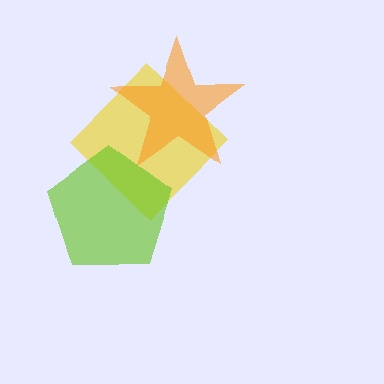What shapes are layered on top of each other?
The layered shapes are: a yellow diamond, a lime pentagon, an orange star.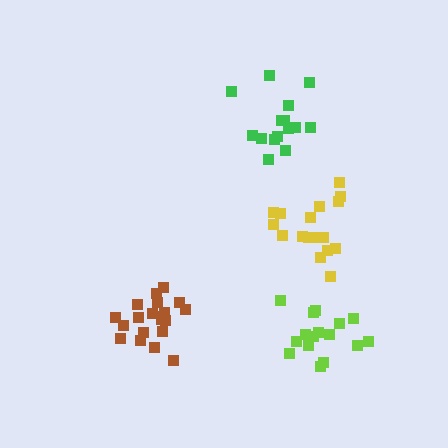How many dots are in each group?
Group 1: 20 dots, Group 2: 16 dots, Group 3: 15 dots, Group 4: 17 dots (68 total).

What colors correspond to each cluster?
The clusters are colored: brown, lime, green, yellow.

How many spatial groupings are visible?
There are 4 spatial groupings.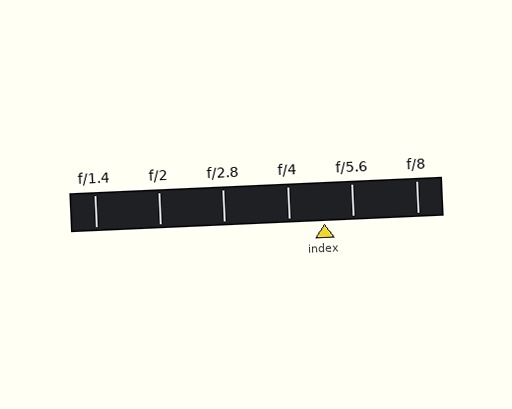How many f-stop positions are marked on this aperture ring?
There are 6 f-stop positions marked.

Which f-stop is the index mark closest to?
The index mark is closest to f/5.6.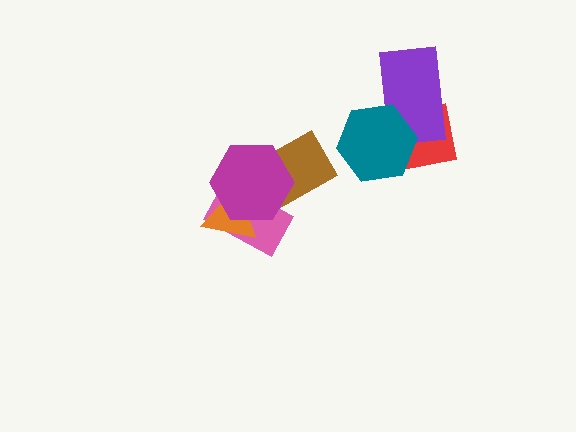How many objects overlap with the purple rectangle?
2 objects overlap with the purple rectangle.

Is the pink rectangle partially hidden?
Yes, it is partially covered by another shape.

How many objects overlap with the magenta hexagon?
3 objects overlap with the magenta hexagon.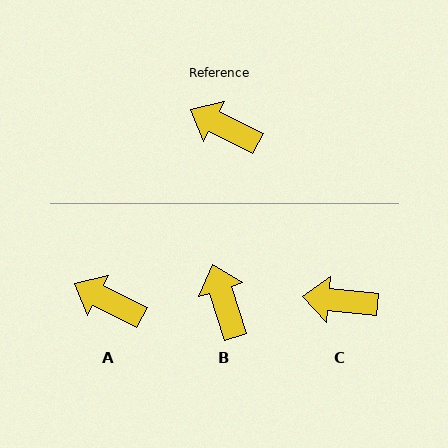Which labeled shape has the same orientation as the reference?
A.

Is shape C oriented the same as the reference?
No, it is off by about 21 degrees.